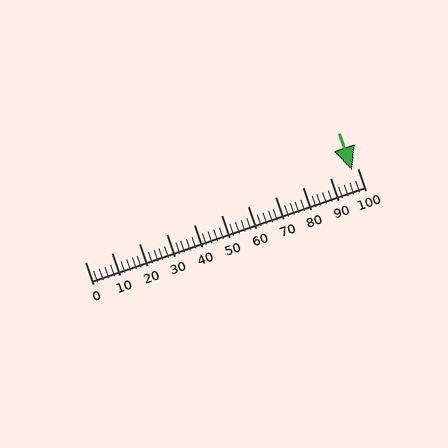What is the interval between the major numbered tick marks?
The major tick marks are spaced 10 units apart.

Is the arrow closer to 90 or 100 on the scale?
The arrow is closer to 100.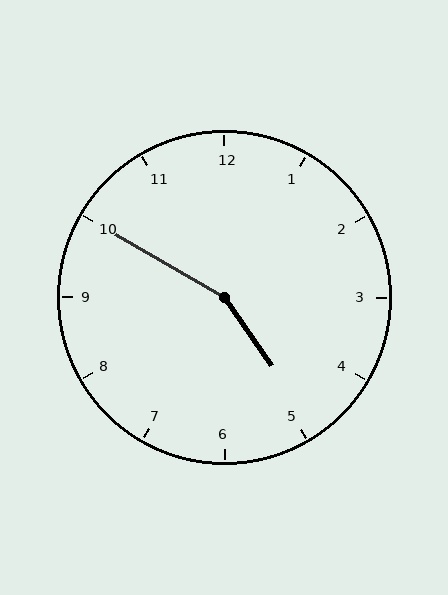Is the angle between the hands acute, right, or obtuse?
It is obtuse.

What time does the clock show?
4:50.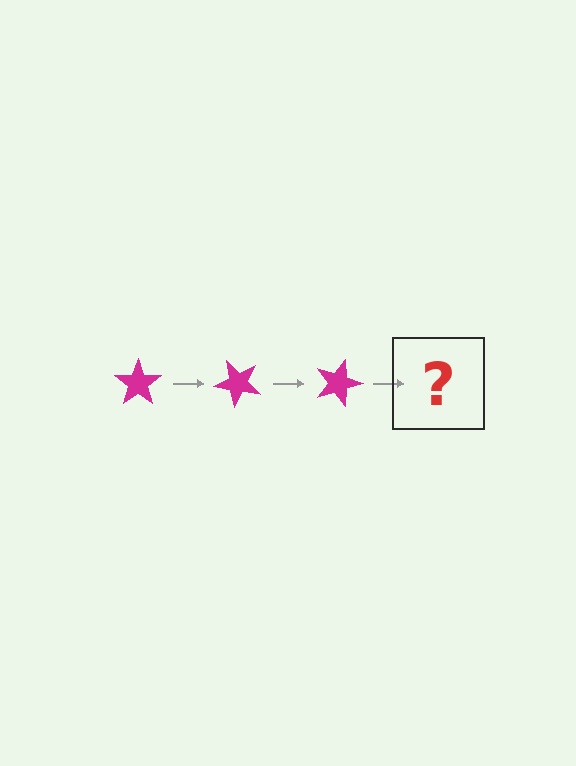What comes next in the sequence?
The next element should be a magenta star rotated 135 degrees.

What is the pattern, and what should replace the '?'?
The pattern is that the star rotates 45 degrees each step. The '?' should be a magenta star rotated 135 degrees.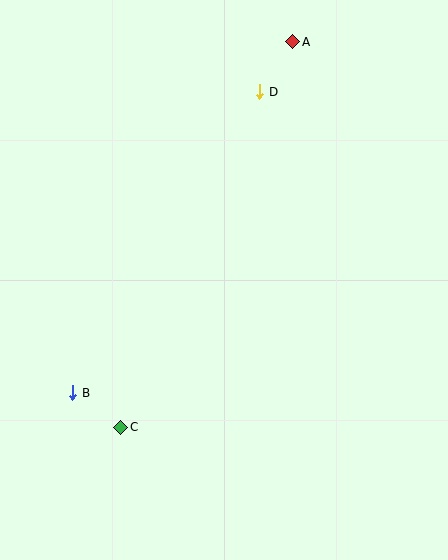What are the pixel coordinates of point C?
Point C is at (121, 427).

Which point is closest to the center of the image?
Point C at (121, 427) is closest to the center.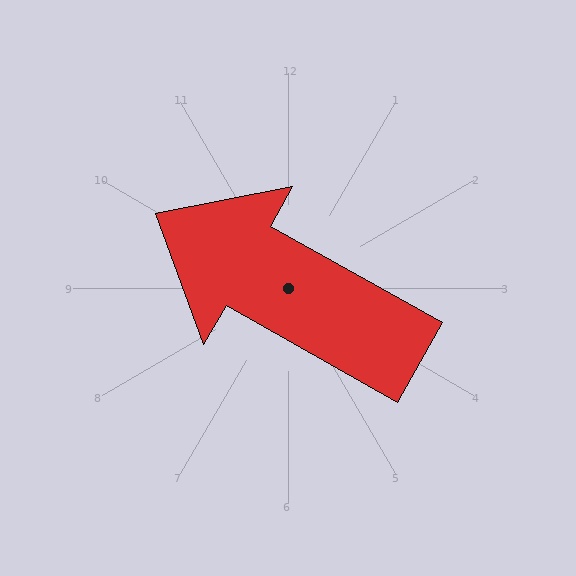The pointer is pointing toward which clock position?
Roughly 10 o'clock.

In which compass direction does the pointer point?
Northwest.